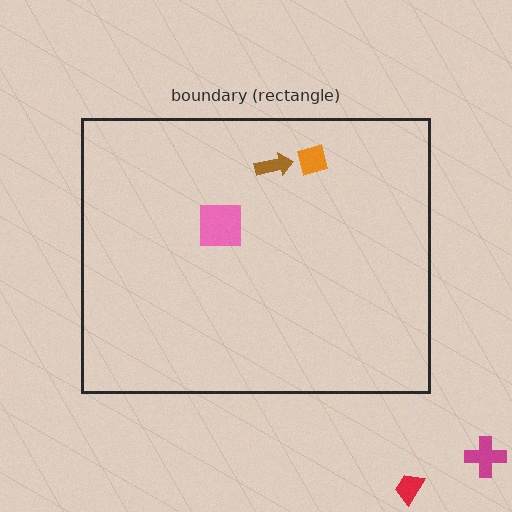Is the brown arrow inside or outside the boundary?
Inside.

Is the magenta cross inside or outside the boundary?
Outside.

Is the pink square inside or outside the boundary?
Inside.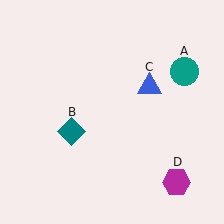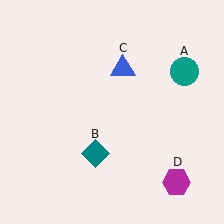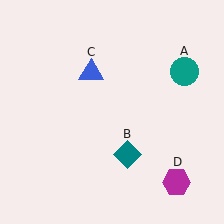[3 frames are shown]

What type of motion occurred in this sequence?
The teal diamond (object B), blue triangle (object C) rotated counterclockwise around the center of the scene.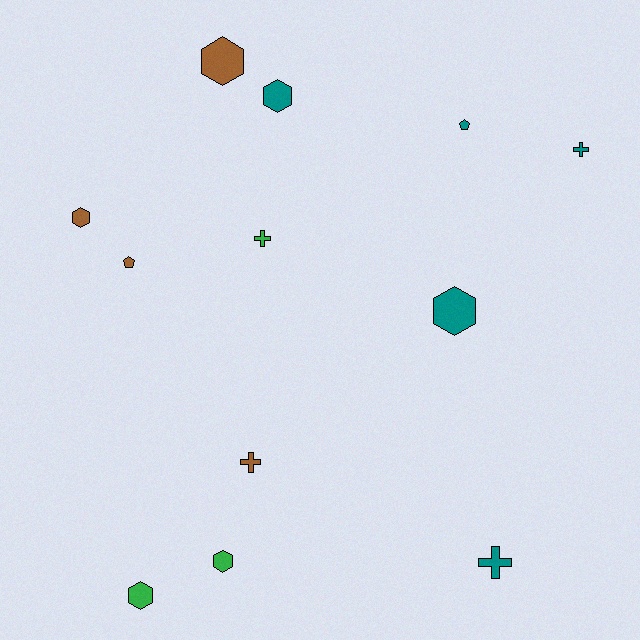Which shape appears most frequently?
Hexagon, with 6 objects.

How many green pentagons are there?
There are no green pentagons.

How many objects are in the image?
There are 12 objects.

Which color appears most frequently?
Teal, with 5 objects.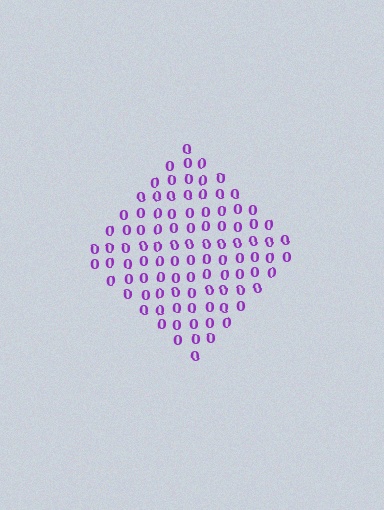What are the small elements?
The small elements are digit 0's.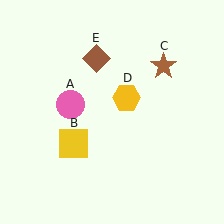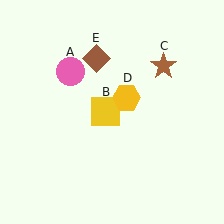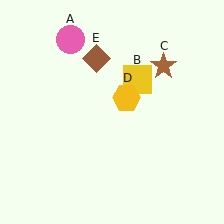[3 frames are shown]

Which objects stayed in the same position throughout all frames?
Brown star (object C) and yellow hexagon (object D) and brown diamond (object E) remained stationary.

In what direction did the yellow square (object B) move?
The yellow square (object B) moved up and to the right.